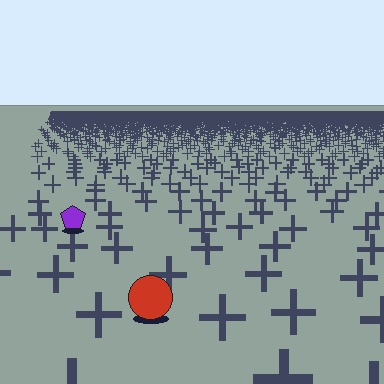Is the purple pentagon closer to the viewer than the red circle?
No. The red circle is closer — you can tell from the texture gradient: the ground texture is coarser near it.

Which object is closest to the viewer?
The red circle is closest. The texture marks near it are larger and more spread out.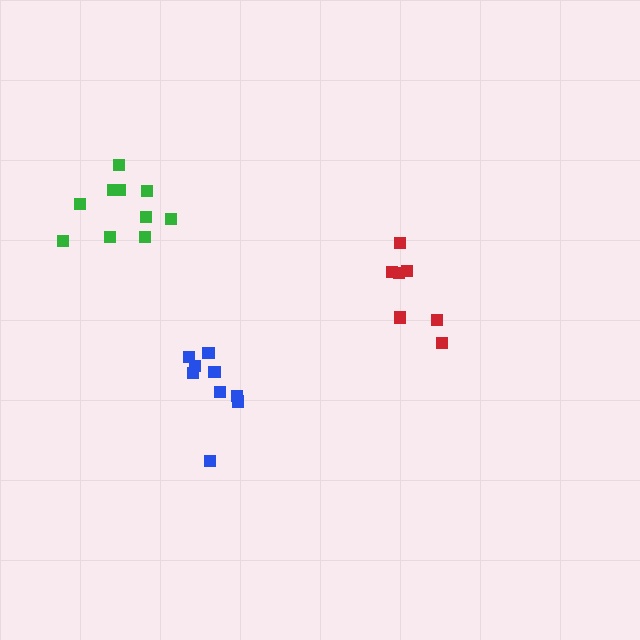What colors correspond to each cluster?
The clusters are colored: green, blue, red.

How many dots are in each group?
Group 1: 10 dots, Group 2: 9 dots, Group 3: 7 dots (26 total).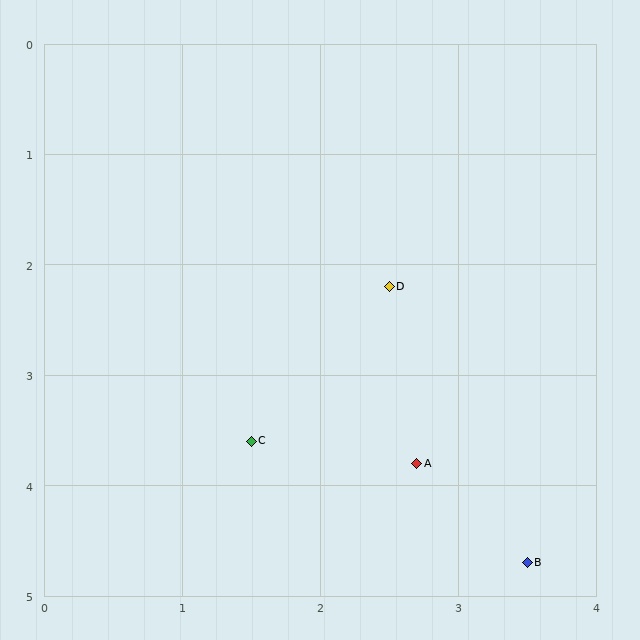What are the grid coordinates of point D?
Point D is at approximately (2.5, 2.2).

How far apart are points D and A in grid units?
Points D and A are about 1.6 grid units apart.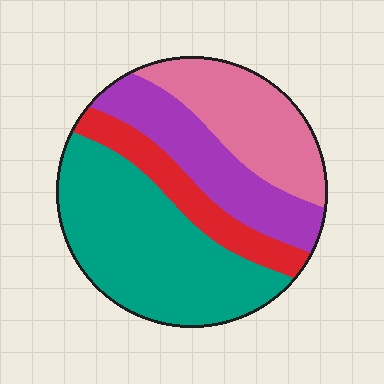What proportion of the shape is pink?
Pink takes up about one quarter (1/4) of the shape.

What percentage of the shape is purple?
Purple takes up about one fifth (1/5) of the shape.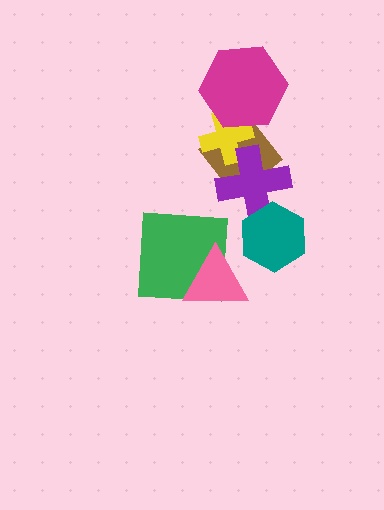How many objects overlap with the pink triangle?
1 object overlaps with the pink triangle.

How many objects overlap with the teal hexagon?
1 object overlaps with the teal hexagon.